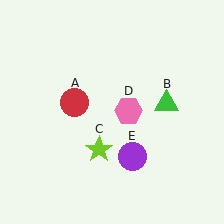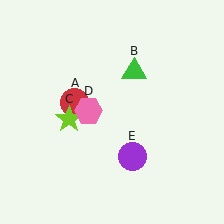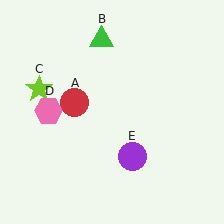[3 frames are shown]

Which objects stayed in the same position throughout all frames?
Red circle (object A) and purple circle (object E) remained stationary.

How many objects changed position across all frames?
3 objects changed position: green triangle (object B), lime star (object C), pink hexagon (object D).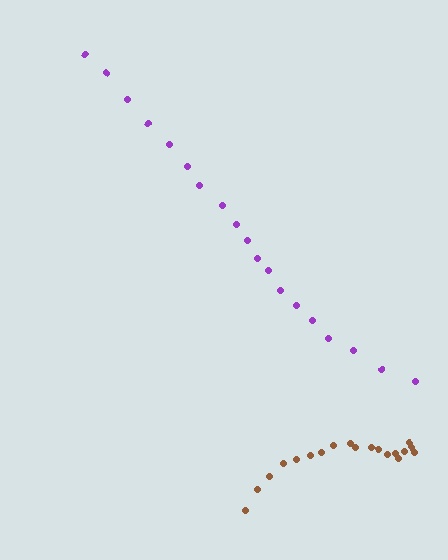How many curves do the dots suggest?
There are 2 distinct paths.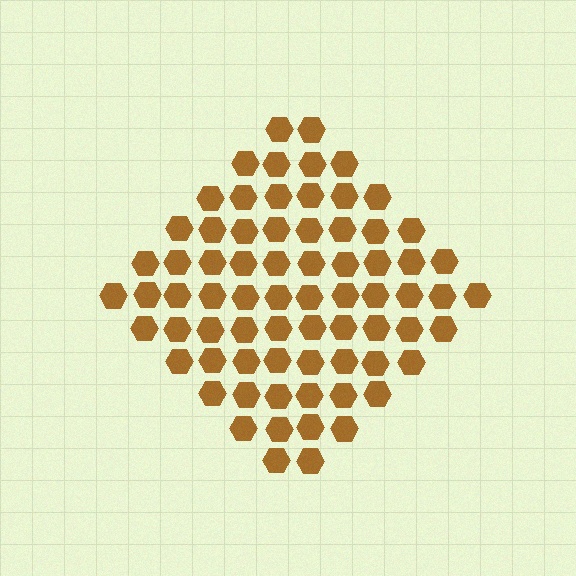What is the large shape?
The large shape is a diamond.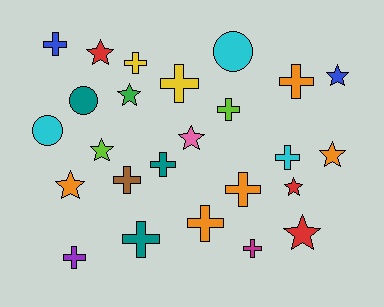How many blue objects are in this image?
There are 2 blue objects.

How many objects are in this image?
There are 25 objects.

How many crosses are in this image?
There are 13 crosses.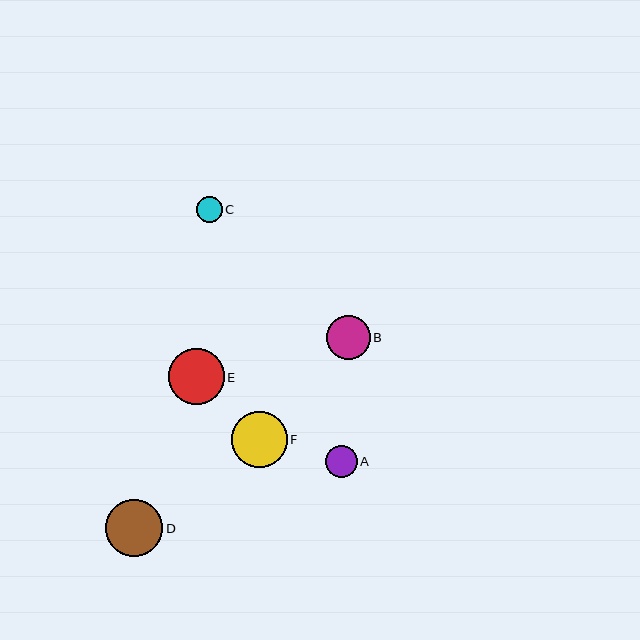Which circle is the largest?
Circle D is the largest with a size of approximately 57 pixels.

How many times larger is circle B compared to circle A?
Circle B is approximately 1.4 times the size of circle A.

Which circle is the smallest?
Circle C is the smallest with a size of approximately 26 pixels.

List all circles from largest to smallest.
From largest to smallest: D, E, F, B, A, C.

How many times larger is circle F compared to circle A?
Circle F is approximately 1.7 times the size of circle A.